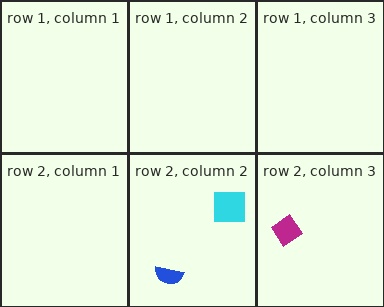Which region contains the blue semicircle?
The row 2, column 2 region.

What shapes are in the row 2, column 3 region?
The magenta diamond.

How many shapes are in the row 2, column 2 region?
2.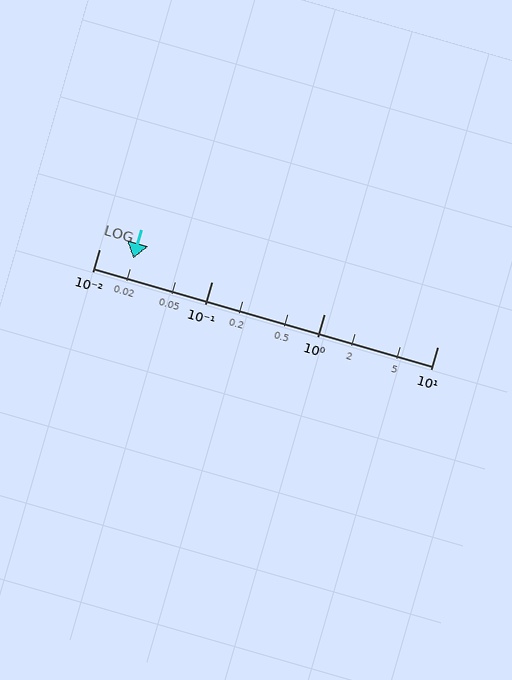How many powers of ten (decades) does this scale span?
The scale spans 3 decades, from 0.01 to 10.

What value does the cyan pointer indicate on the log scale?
The pointer indicates approximately 0.02.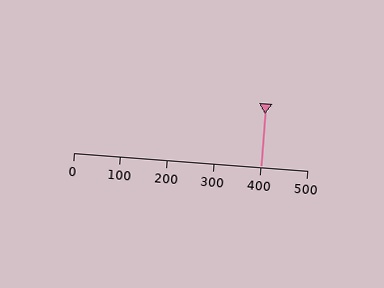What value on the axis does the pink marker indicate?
The marker indicates approximately 400.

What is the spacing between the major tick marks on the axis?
The major ticks are spaced 100 apart.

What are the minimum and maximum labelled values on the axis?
The axis runs from 0 to 500.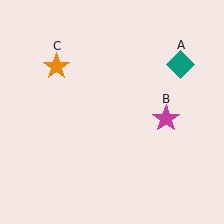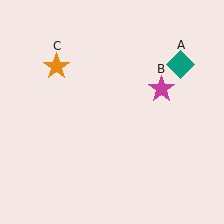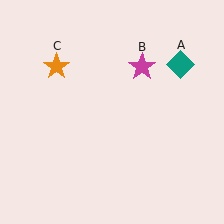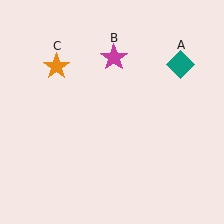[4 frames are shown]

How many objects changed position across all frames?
1 object changed position: magenta star (object B).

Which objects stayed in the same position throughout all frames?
Teal diamond (object A) and orange star (object C) remained stationary.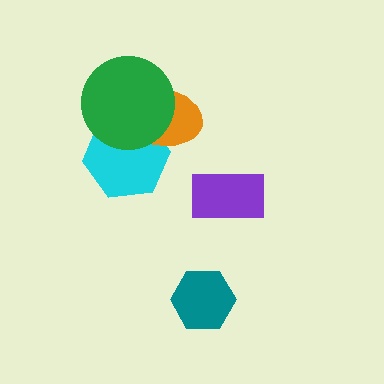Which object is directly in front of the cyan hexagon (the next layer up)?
The orange ellipse is directly in front of the cyan hexagon.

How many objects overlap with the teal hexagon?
0 objects overlap with the teal hexagon.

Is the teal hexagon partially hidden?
No, no other shape covers it.